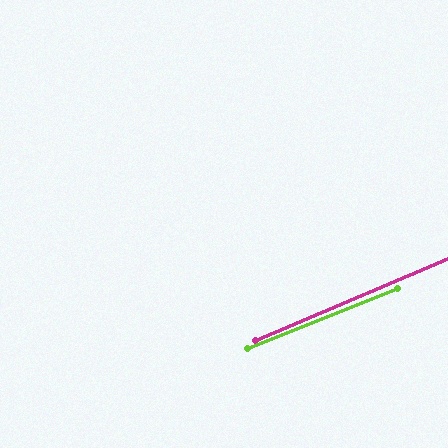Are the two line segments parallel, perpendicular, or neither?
Parallel — their directions differ by only 1.4°.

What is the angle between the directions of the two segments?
Approximately 1 degree.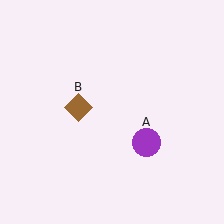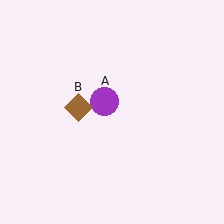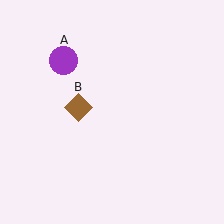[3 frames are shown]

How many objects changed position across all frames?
1 object changed position: purple circle (object A).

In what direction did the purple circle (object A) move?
The purple circle (object A) moved up and to the left.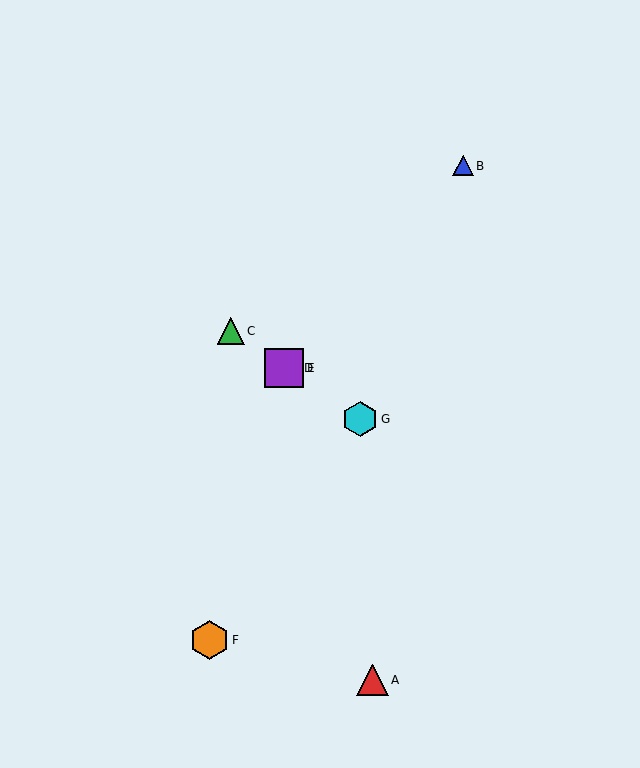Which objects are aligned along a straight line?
Objects C, D, E, G are aligned along a straight line.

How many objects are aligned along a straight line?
4 objects (C, D, E, G) are aligned along a straight line.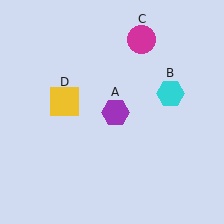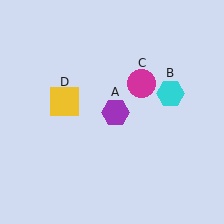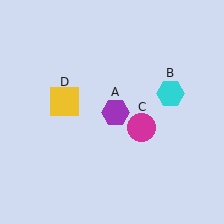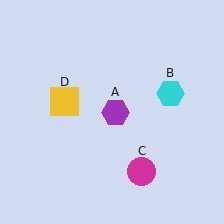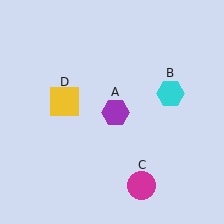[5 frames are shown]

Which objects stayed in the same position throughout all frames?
Purple hexagon (object A) and cyan hexagon (object B) and yellow square (object D) remained stationary.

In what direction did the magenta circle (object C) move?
The magenta circle (object C) moved down.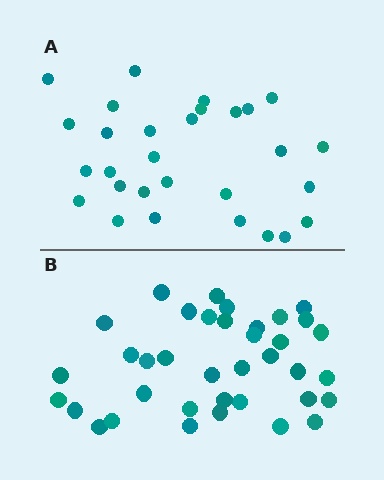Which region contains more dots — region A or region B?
Region B (the bottom region) has more dots.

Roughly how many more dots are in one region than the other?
Region B has roughly 8 or so more dots than region A.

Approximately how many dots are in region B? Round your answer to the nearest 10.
About 40 dots. (The exact count is 37, which rounds to 40.)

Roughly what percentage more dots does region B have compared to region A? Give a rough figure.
About 30% more.